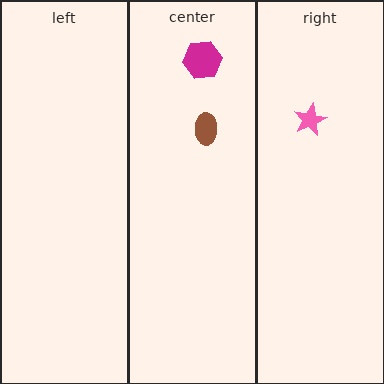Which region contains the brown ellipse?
The center region.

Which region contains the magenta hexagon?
The center region.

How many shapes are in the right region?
1.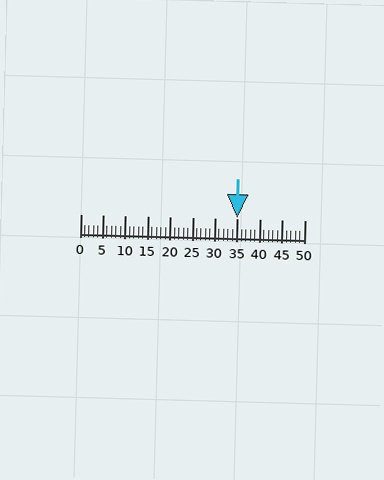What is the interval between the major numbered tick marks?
The major tick marks are spaced 5 units apart.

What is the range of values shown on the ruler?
The ruler shows values from 0 to 50.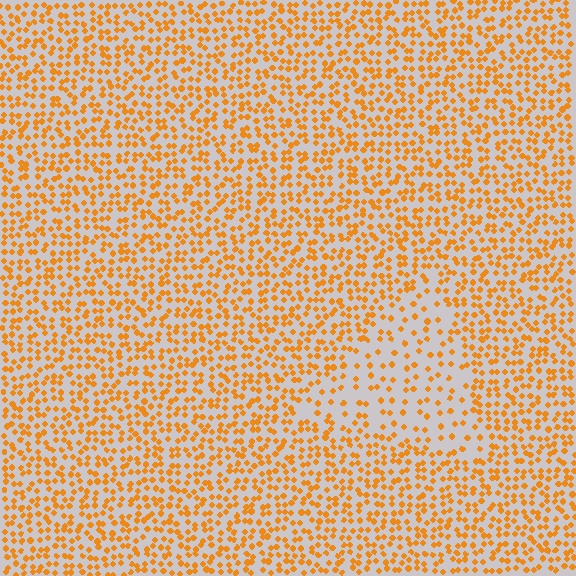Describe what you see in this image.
The image contains small orange elements arranged at two different densities. A triangle-shaped region is visible where the elements are less densely packed than the surrounding area.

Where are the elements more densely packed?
The elements are more densely packed outside the triangle boundary.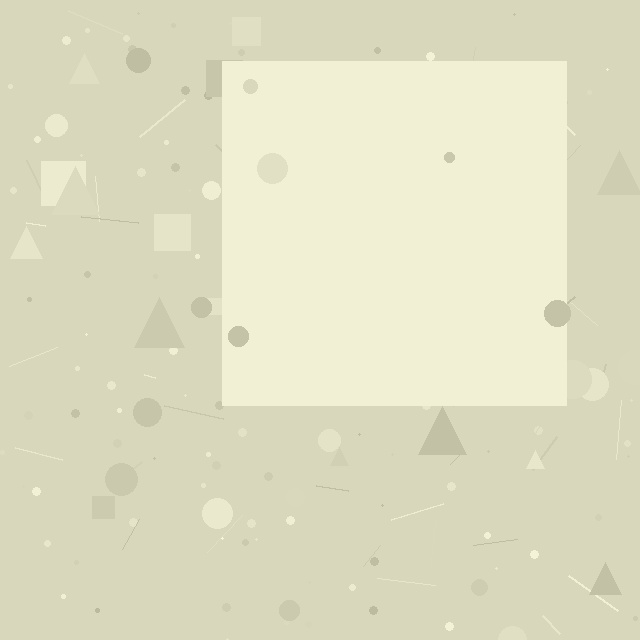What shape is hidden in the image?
A square is hidden in the image.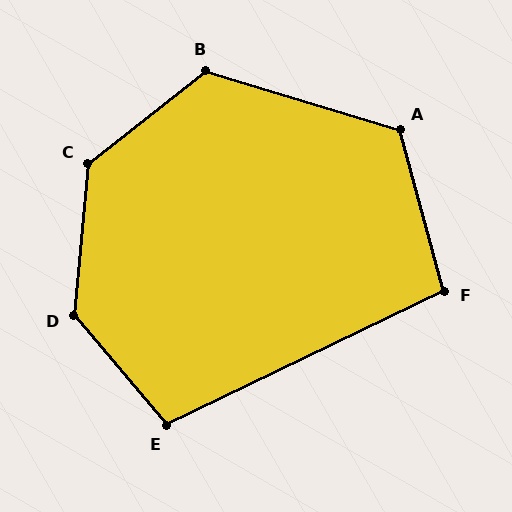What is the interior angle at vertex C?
Approximately 134 degrees (obtuse).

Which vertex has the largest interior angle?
D, at approximately 135 degrees.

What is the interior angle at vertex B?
Approximately 125 degrees (obtuse).